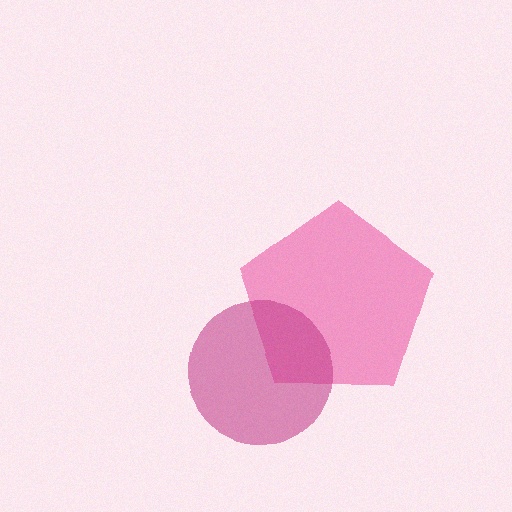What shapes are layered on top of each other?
The layered shapes are: a pink pentagon, a magenta circle.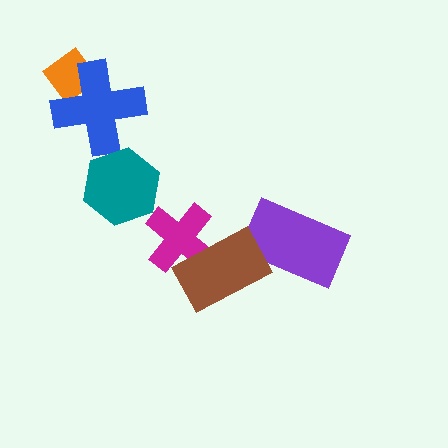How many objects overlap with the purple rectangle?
1 object overlaps with the purple rectangle.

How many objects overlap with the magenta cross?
1 object overlaps with the magenta cross.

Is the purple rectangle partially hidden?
Yes, it is partially covered by another shape.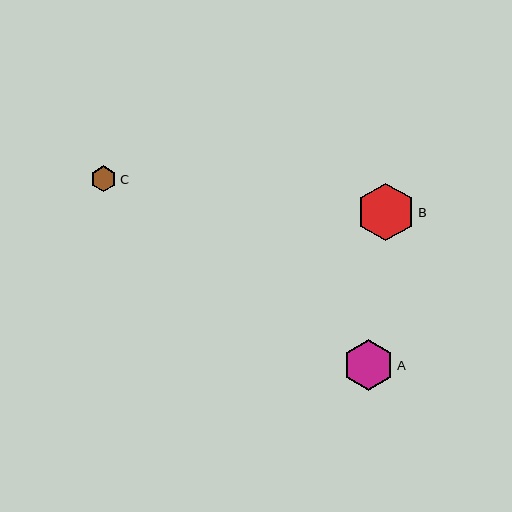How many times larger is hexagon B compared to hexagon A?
Hexagon B is approximately 1.1 times the size of hexagon A.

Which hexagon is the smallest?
Hexagon C is the smallest with a size of approximately 26 pixels.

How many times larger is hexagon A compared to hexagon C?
Hexagon A is approximately 1.9 times the size of hexagon C.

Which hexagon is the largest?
Hexagon B is the largest with a size of approximately 58 pixels.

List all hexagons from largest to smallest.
From largest to smallest: B, A, C.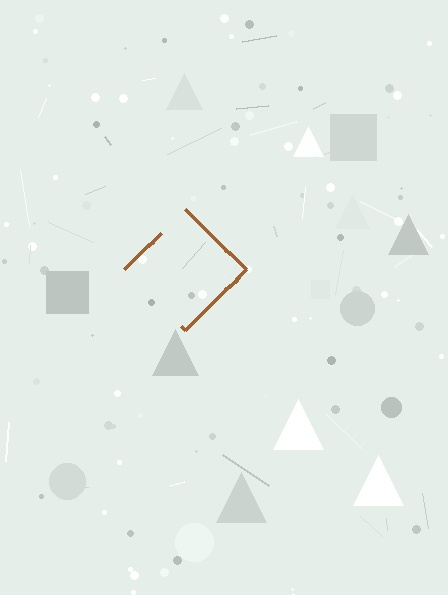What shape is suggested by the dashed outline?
The dashed outline suggests a diamond.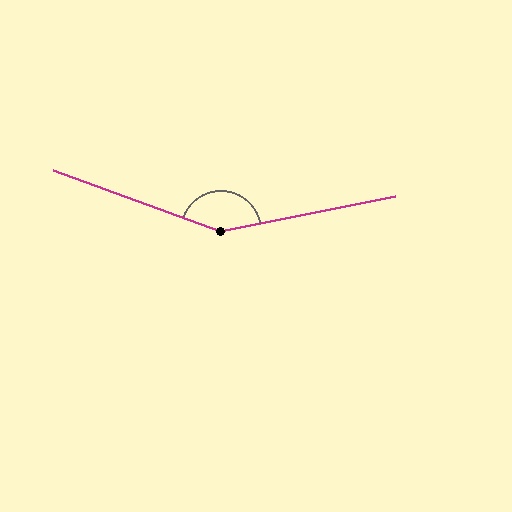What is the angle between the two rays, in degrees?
Approximately 149 degrees.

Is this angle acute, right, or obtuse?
It is obtuse.